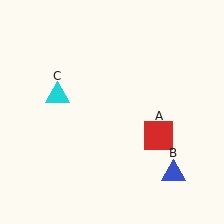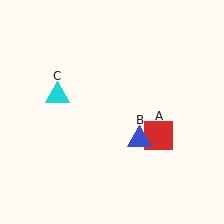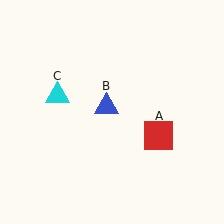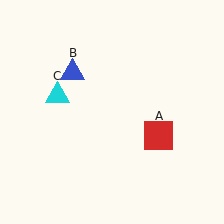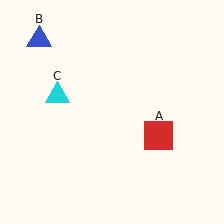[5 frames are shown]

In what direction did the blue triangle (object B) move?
The blue triangle (object B) moved up and to the left.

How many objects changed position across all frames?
1 object changed position: blue triangle (object B).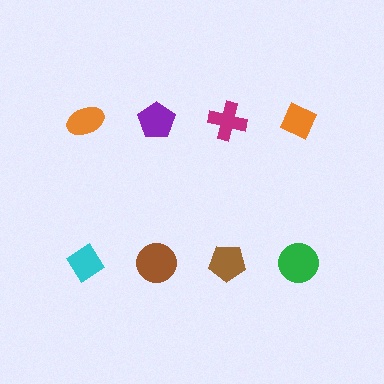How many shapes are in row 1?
4 shapes.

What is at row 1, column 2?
A purple pentagon.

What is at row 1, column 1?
An orange ellipse.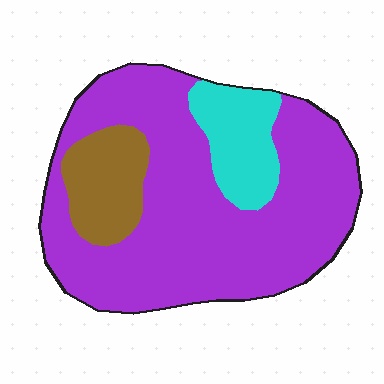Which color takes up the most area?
Purple, at roughly 75%.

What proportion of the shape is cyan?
Cyan covers about 15% of the shape.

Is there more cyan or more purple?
Purple.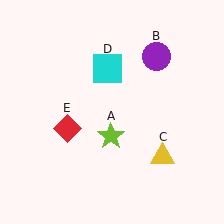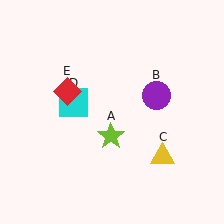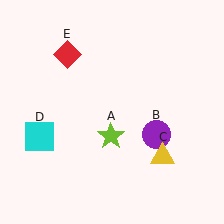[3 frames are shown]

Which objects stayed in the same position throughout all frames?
Lime star (object A) and yellow triangle (object C) remained stationary.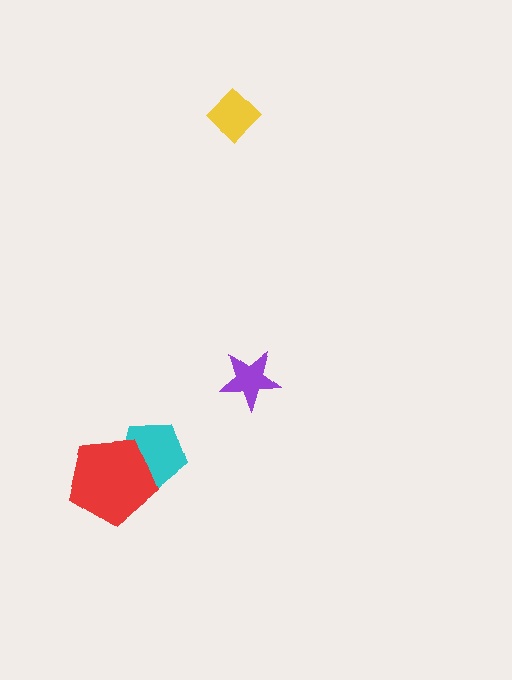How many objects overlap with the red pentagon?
1 object overlaps with the red pentagon.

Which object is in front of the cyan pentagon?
The red pentagon is in front of the cyan pentagon.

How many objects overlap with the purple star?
0 objects overlap with the purple star.